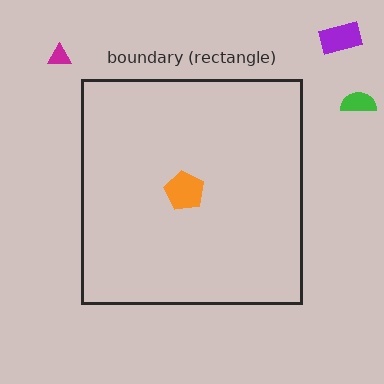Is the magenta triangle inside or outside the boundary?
Outside.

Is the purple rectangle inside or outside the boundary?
Outside.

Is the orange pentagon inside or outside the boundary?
Inside.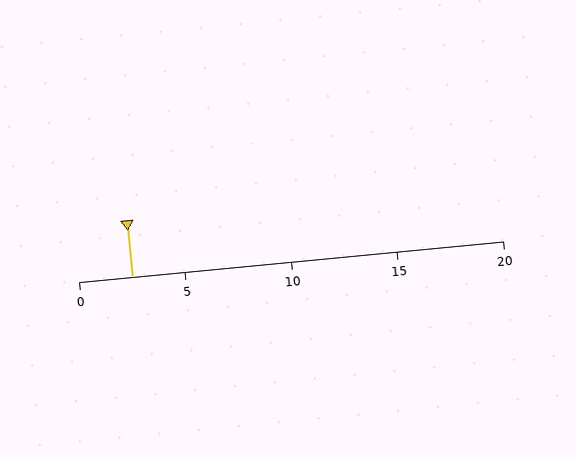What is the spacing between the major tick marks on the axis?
The major ticks are spaced 5 apart.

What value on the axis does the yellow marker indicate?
The marker indicates approximately 2.5.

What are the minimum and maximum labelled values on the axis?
The axis runs from 0 to 20.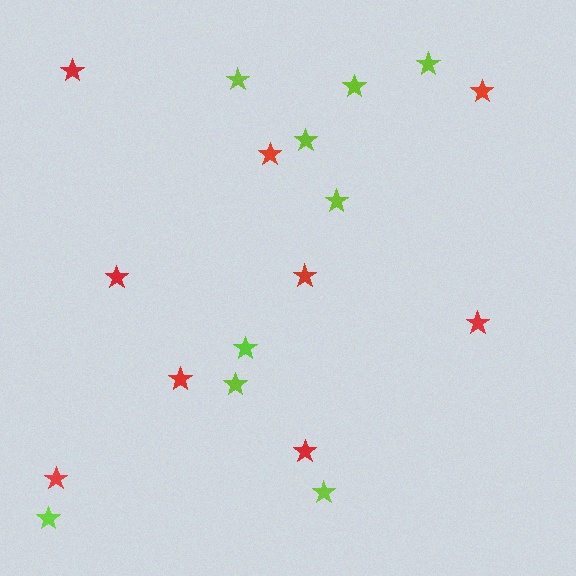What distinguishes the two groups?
There are 2 groups: one group of lime stars (9) and one group of red stars (9).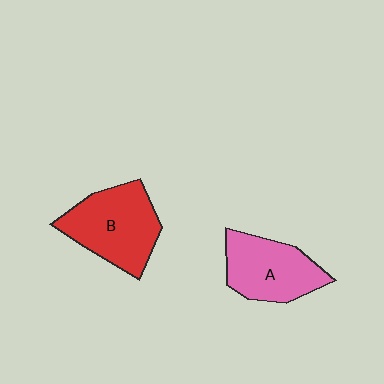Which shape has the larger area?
Shape B (red).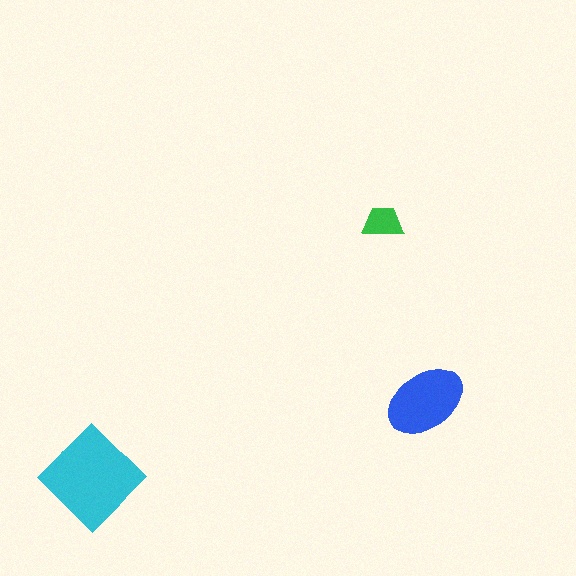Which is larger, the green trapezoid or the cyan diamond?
The cyan diamond.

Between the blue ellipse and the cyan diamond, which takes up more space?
The cyan diamond.